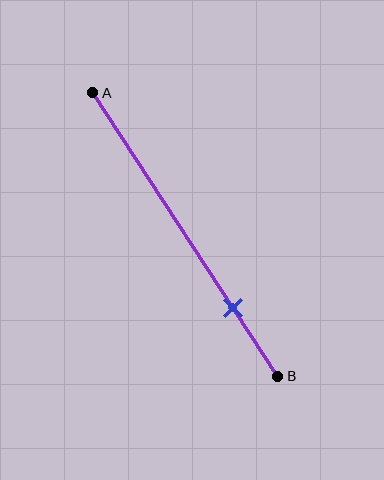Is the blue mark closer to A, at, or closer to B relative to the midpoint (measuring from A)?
The blue mark is closer to point B than the midpoint of segment AB.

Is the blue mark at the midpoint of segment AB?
No, the mark is at about 75% from A, not at the 50% midpoint.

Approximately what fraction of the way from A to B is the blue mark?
The blue mark is approximately 75% of the way from A to B.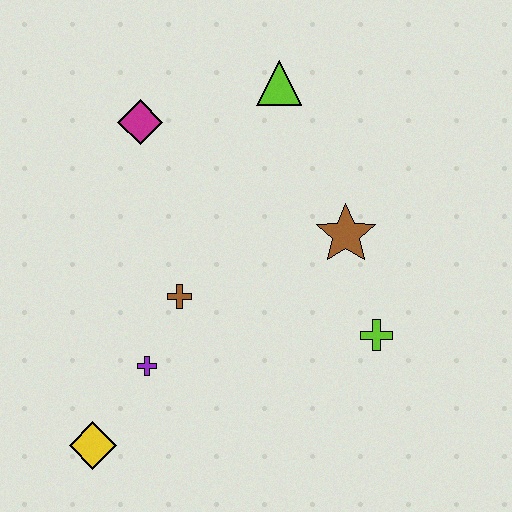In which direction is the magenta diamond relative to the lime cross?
The magenta diamond is to the left of the lime cross.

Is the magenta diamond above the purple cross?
Yes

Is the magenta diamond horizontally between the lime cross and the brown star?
No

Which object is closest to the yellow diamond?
The purple cross is closest to the yellow diamond.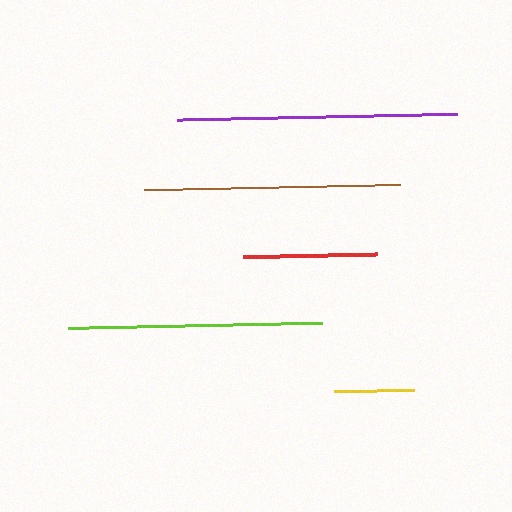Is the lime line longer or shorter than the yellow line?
The lime line is longer than the yellow line.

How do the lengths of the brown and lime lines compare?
The brown and lime lines are approximately the same length.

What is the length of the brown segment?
The brown segment is approximately 255 pixels long.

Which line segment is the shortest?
The yellow line is the shortest at approximately 80 pixels.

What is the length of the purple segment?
The purple segment is approximately 280 pixels long.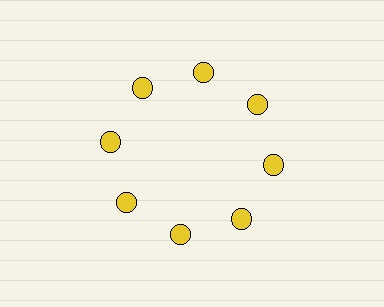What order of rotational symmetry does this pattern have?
This pattern has 8-fold rotational symmetry.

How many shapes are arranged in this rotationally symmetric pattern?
There are 8 shapes, arranged in 8 groups of 1.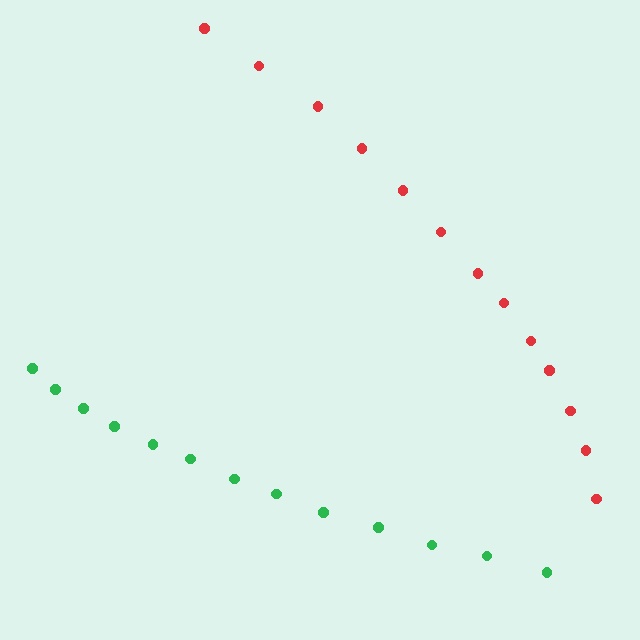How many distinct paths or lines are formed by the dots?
There are 2 distinct paths.